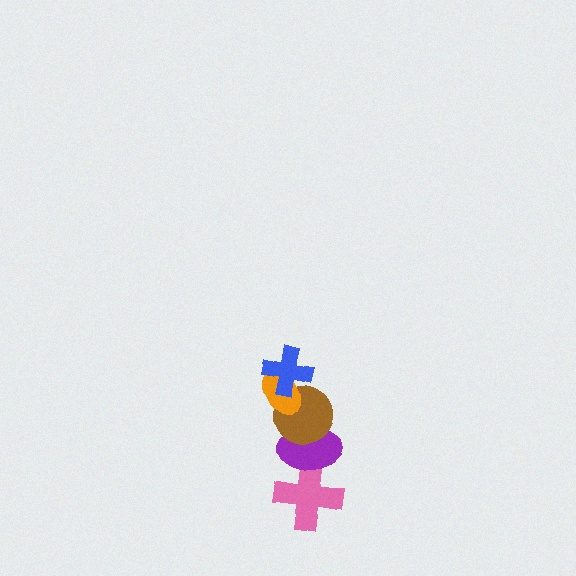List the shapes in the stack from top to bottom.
From top to bottom: the blue cross, the orange ellipse, the brown circle, the purple ellipse, the pink cross.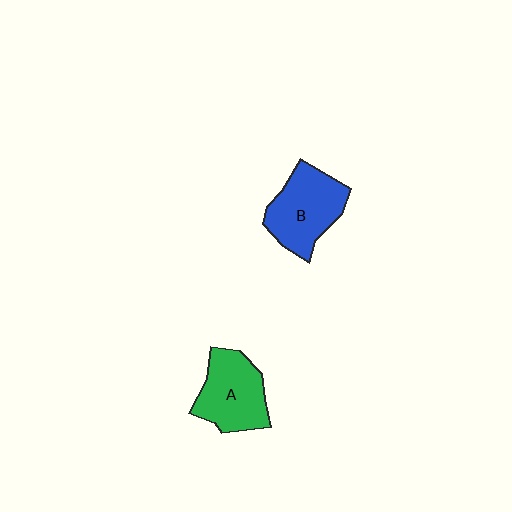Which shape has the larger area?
Shape B (blue).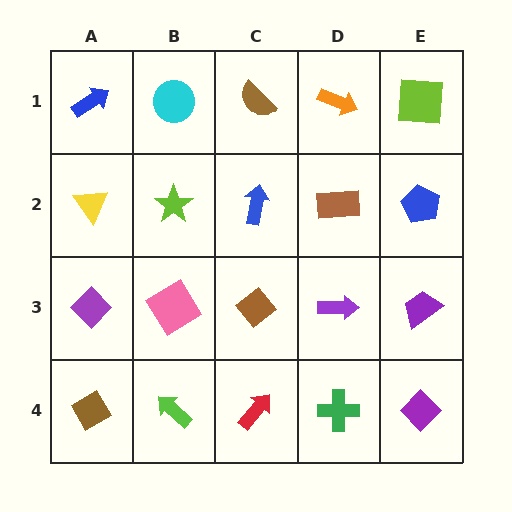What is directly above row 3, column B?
A lime star.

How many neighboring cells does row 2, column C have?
4.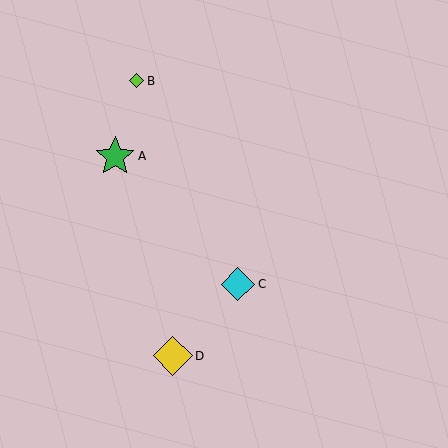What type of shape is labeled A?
Shape A is a green star.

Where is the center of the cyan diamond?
The center of the cyan diamond is at (238, 284).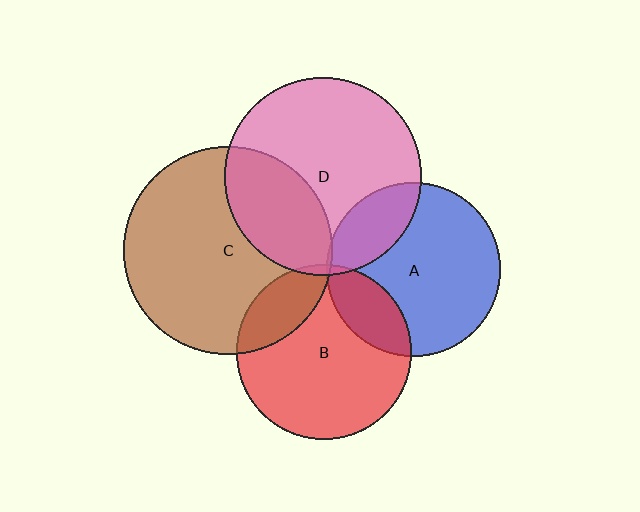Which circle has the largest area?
Circle C (brown).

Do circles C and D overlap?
Yes.